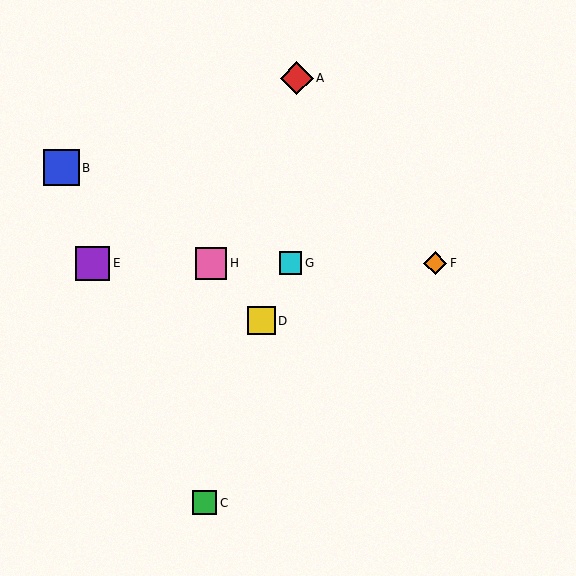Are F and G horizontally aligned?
Yes, both are at y≈263.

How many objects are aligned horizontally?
4 objects (E, F, G, H) are aligned horizontally.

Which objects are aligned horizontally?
Objects E, F, G, H are aligned horizontally.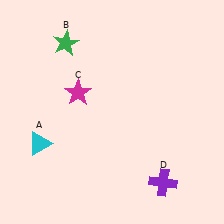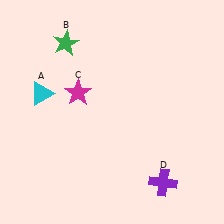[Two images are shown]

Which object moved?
The cyan triangle (A) moved up.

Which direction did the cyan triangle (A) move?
The cyan triangle (A) moved up.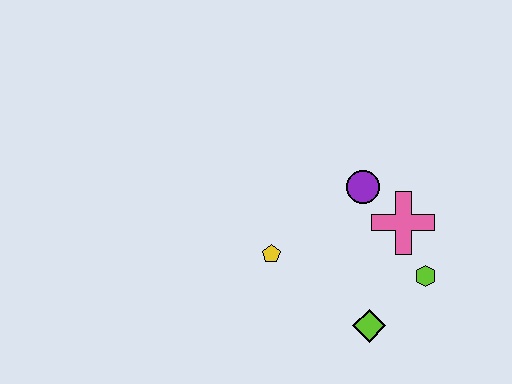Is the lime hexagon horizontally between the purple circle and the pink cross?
No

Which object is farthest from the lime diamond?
The purple circle is farthest from the lime diamond.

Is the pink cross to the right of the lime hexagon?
No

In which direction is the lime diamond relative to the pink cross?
The lime diamond is below the pink cross.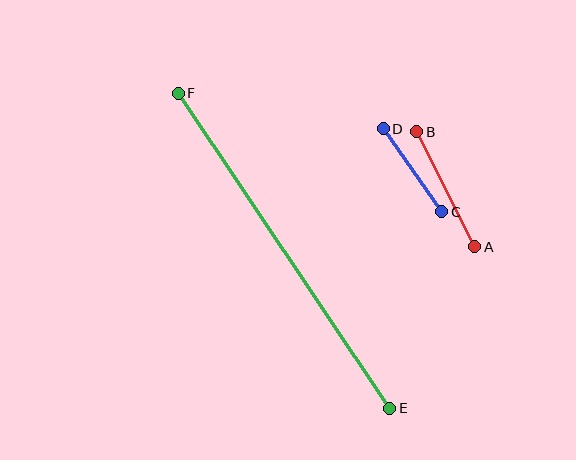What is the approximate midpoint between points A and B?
The midpoint is at approximately (446, 189) pixels.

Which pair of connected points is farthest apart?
Points E and F are farthest apart.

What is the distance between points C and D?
The distance is approximately 102 pixels.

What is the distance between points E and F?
The distance is approximately 379 pixels.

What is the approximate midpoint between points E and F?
The midpoint is at approximately (284, 251) pixels.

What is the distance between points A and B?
The distance is approximately 129 pixels.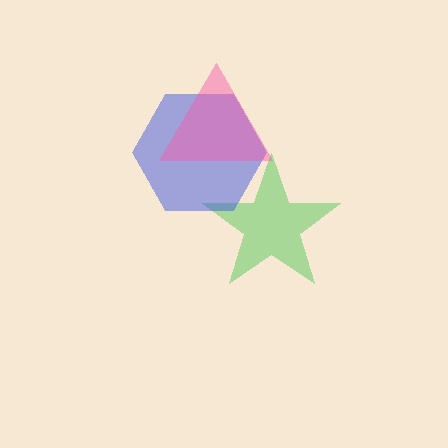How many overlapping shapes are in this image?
There are 3 overlapping shapes in the image.